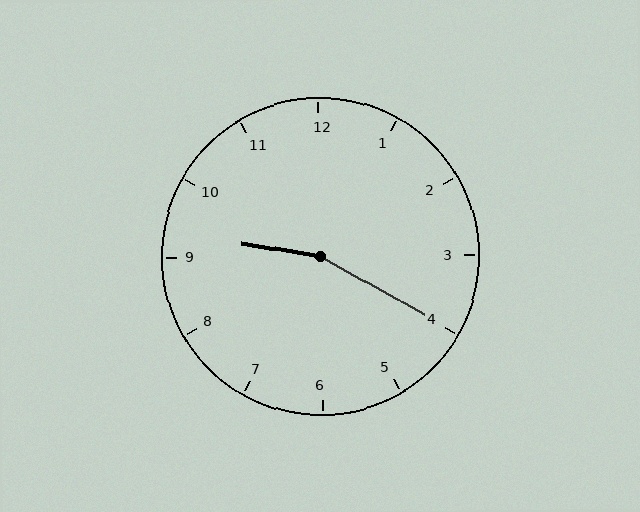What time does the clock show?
9:20.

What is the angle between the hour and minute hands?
Approximately 160 degrees.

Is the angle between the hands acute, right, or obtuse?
It is obtuse.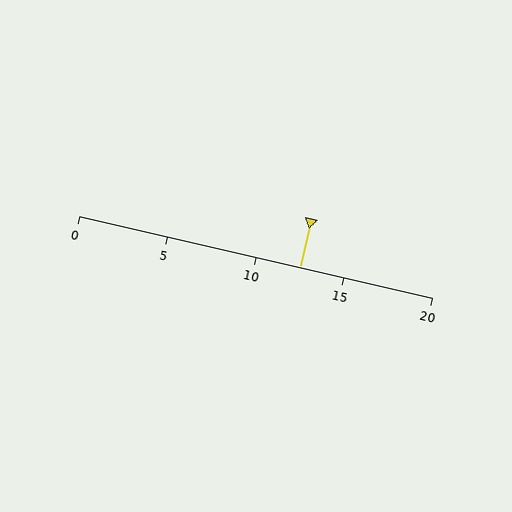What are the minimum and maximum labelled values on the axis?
The axis runs from 0 to 20.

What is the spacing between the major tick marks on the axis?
The major ticks are spaced 5 apart.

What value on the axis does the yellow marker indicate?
The marker indicates approximately 12.5.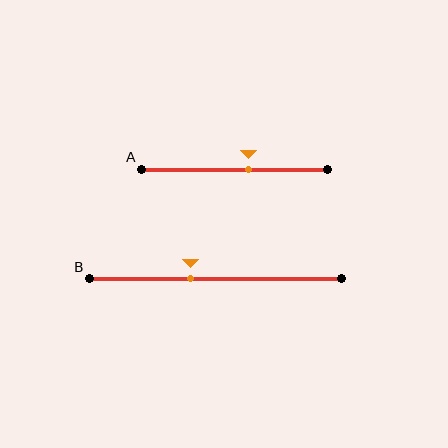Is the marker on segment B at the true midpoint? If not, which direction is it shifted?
No, the marker on segment B is shifted to the left by about 10% of the segment length.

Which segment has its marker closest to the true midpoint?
Segment A has its marker closest to the true midpoint.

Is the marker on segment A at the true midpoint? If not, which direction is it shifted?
No, the marker on segment A is shifted to the right by about 8% of the segment length.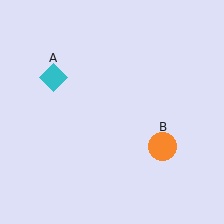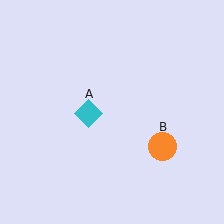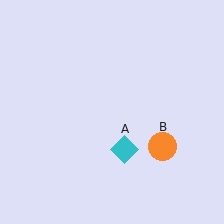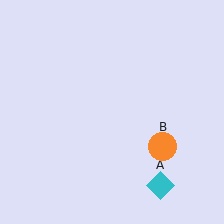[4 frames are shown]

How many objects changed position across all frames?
1 object changed position: cyan diamond (object A).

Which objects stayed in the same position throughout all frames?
Orange circle (object B) remained stationary.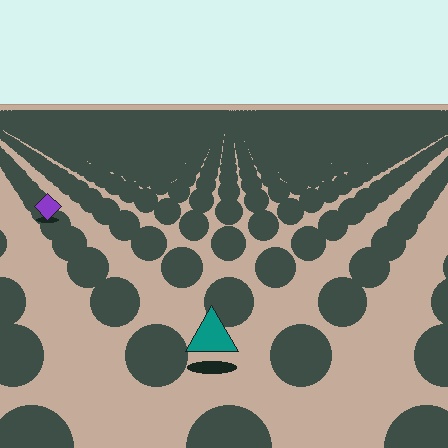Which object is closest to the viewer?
The teal triangle is closest. The texture marks near it are larger and more spread out.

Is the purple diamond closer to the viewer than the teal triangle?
No. The teal triangle is closer — you can tell from the texture gradient: the ground texture is coarser near it.